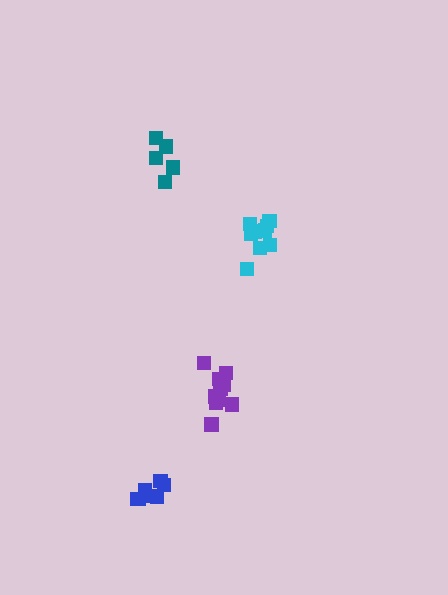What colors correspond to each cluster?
The clusters are colored: cyan, purple, blue, teal.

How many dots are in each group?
Group 1: 9 dots, Group 2: 11 dots, Group 3: 7 dots, Group 4: 5 dots (32 total).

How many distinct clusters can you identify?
There are 4 distinct clusters.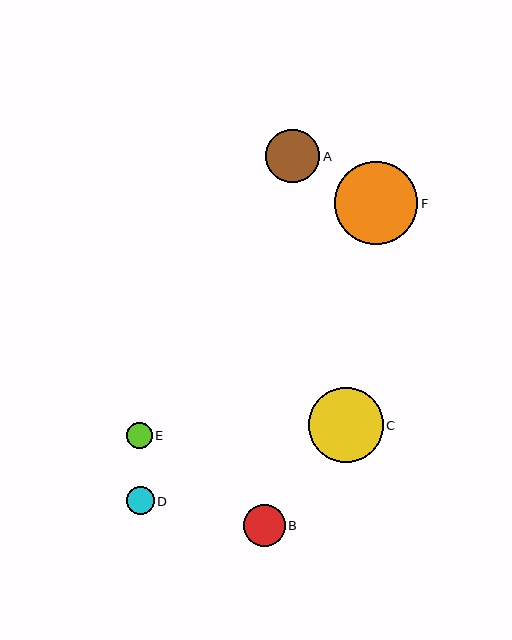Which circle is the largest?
Circle F is the largest with a size of approximately 83 pixels.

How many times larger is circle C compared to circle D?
Circle C is approximately 2.7 times the size of circle D.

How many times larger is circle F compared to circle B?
Circle F is approximately 2.0 times the size of circle B.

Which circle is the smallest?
Circle E is the smallest with a size of approximately 26 pixels.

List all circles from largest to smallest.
From largest to smallest: F, C, A, B, D, E.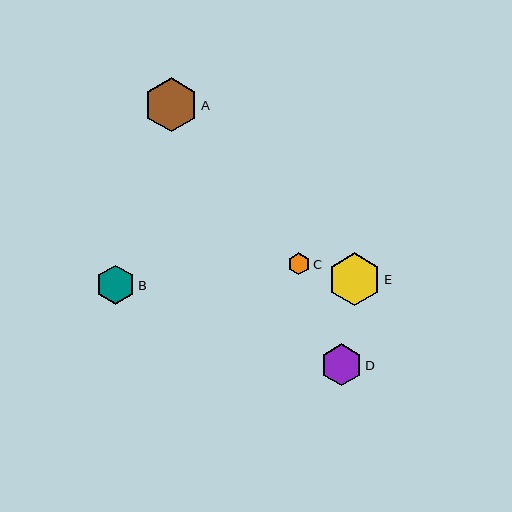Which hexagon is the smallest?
Hexagon C is the smallest with a size of approximately 22 pixels.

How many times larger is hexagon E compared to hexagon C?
Hexagon E is approximately 2.4 times the size of hexagon C.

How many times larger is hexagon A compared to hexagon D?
Hexagon A is approximately 1.3 times the size of hexagon D.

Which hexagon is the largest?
Hexagon A is the largest with a size of approximately 54 pixels.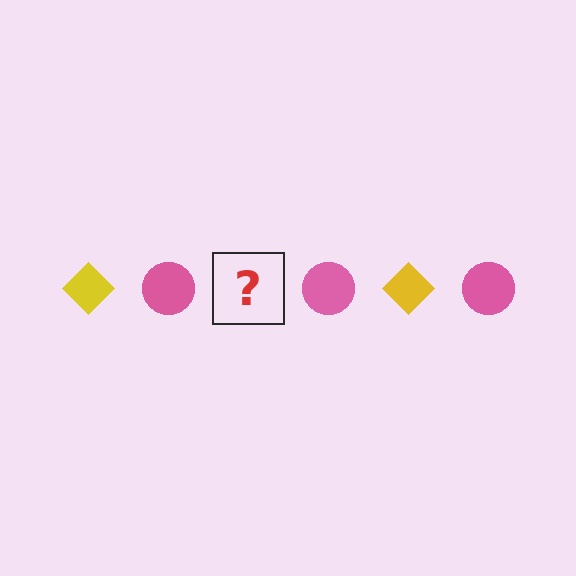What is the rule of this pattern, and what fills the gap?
The rule is that the pattern alternates between yellow diamond and pink circle. The gap should be filled with a yellow diamond.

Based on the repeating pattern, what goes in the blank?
The blank should be a yellow diamond.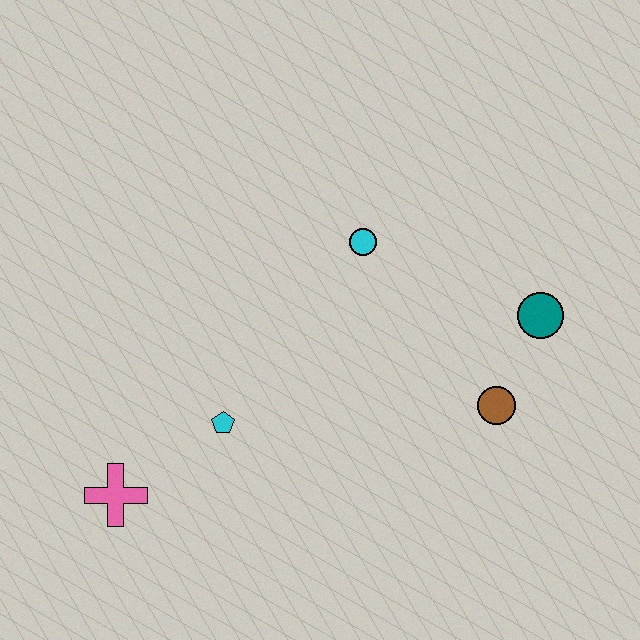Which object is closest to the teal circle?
The brown circle is closest to the teal circle.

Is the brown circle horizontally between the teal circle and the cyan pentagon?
Yes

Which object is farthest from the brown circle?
The pink cross is farthest from the brown circle.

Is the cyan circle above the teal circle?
Yes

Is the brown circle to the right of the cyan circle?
Yes